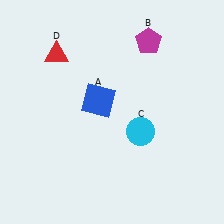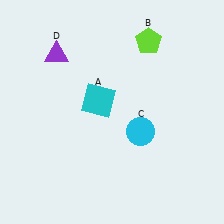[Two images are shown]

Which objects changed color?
A changed from blue to cyan. B changed from magenta to lime. D changed from red to purple.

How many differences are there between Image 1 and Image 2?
There are 3 differences between the two images.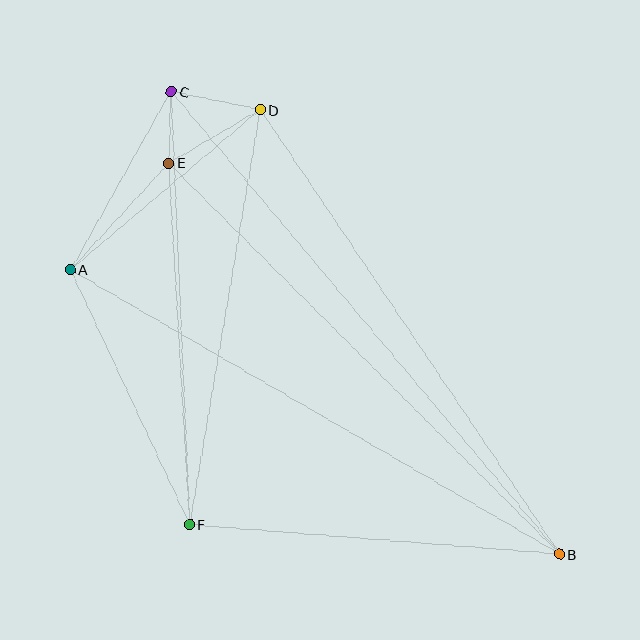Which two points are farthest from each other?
Points B and C are farthest from each other.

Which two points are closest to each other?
Points C and E are closest to each other.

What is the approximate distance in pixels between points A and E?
The distance between A and E is approximately 145 pixels.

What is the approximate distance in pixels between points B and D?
The distance between B and D is approximately 536 pixels.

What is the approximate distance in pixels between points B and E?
The distance between B and E is approximately 553 pixels.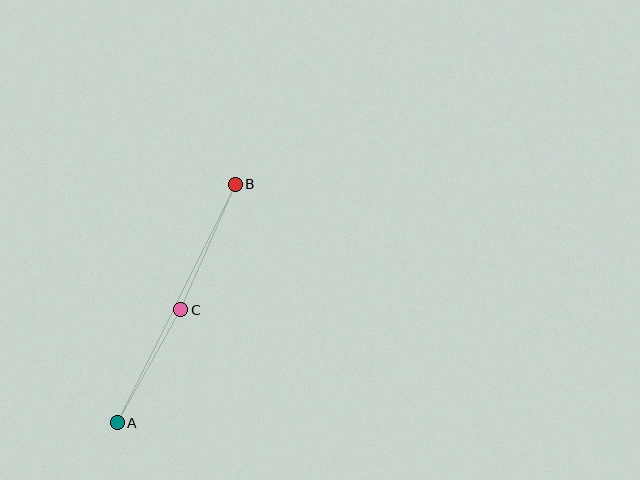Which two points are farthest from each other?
Points A and B are farthest from each other.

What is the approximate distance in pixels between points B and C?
The distance between B and C is approximately 137 pixels.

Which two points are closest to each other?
Points A and C are closest to each other.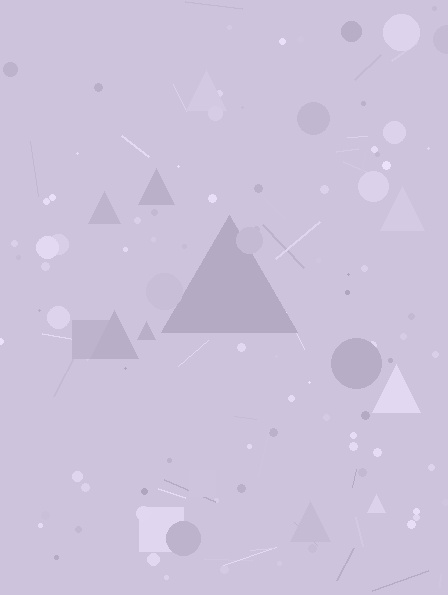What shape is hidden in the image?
A triangle is hidden in the image.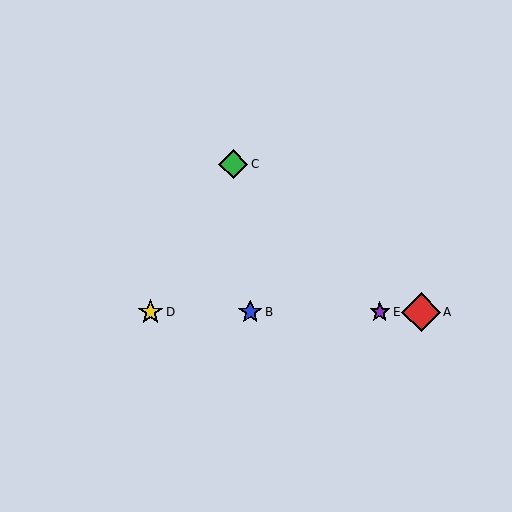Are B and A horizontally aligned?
Yes, both are at y≈312.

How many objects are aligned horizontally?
4 objects (A, B, D, E) are aligned horizontally.